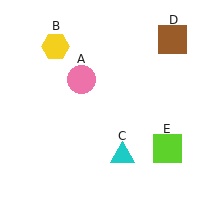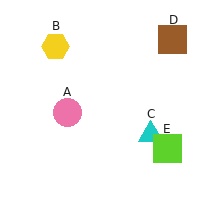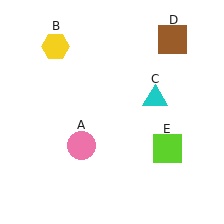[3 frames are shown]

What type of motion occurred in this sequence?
The pink circle (object A), cyan triangle (object C) rotated counterclockwise around the center of the scene.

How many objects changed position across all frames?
2 objects changed position: pink circle (object A), cyan triangle (object C).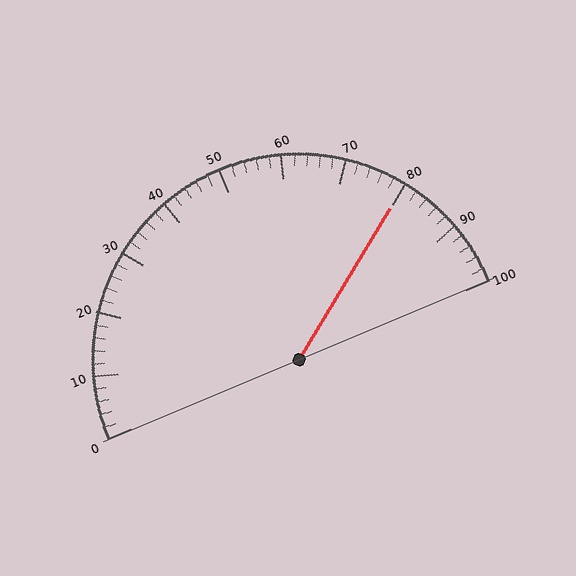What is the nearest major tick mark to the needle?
The nearest major tick mark is 80.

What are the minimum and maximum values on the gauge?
The gauge ranges from 0 to 100.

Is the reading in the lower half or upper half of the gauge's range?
The reading is in the upper half of the range (0 to 100).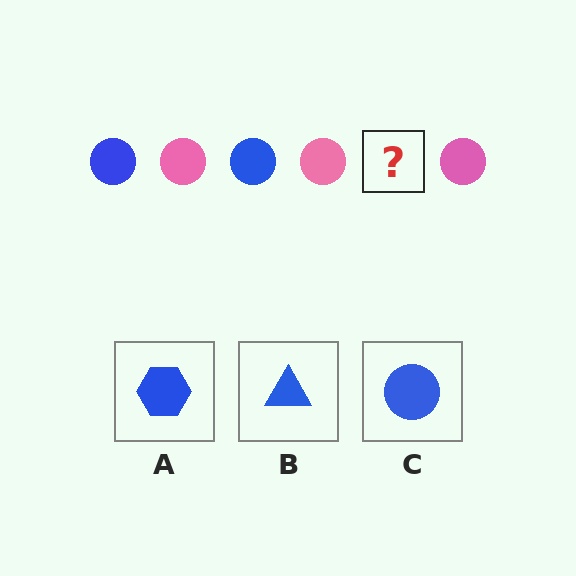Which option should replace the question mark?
Option C.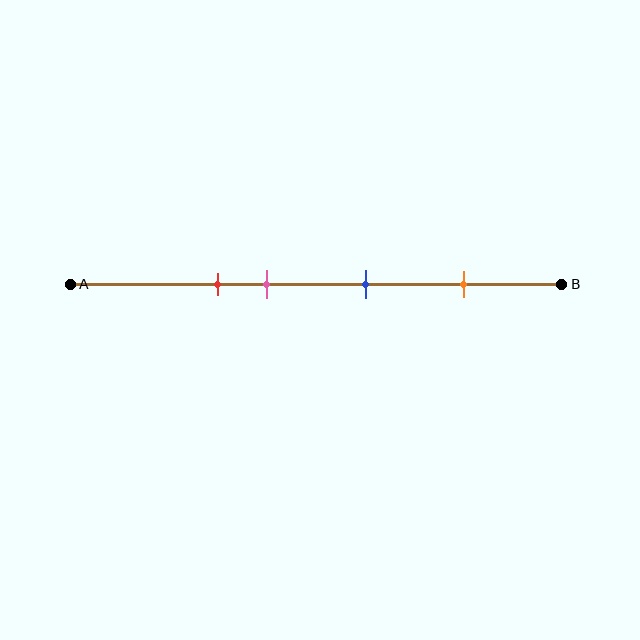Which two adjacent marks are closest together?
The red and pink marks are the closest adjacent pair.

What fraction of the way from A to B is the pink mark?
The pink mark is approximately 40% (0.4) of the way from A to B.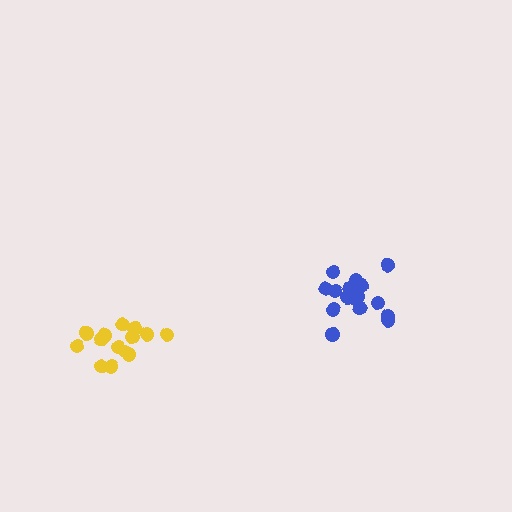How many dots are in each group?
Group 1: 14 dots, Group 2: 16 dots (30 total).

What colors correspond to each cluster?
The clusters are colored: yellow, blue.